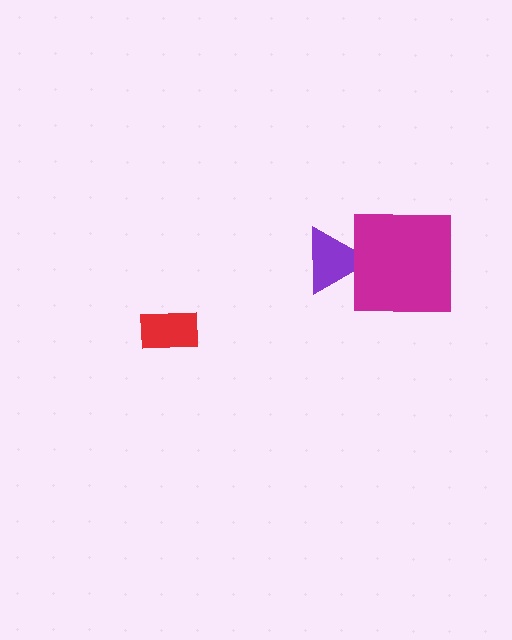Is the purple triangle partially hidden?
Yes, it is partially covered by another shape.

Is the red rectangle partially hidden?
No, no other shape covers it.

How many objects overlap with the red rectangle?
0 objects overlap with the red rectangle.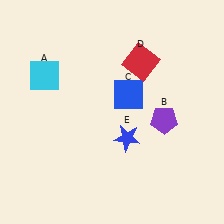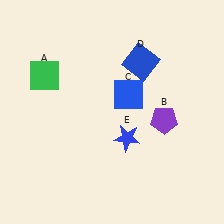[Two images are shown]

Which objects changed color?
A changed from cyan to green. D changed from red to blue.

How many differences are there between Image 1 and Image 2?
There are 2 differences between the two images.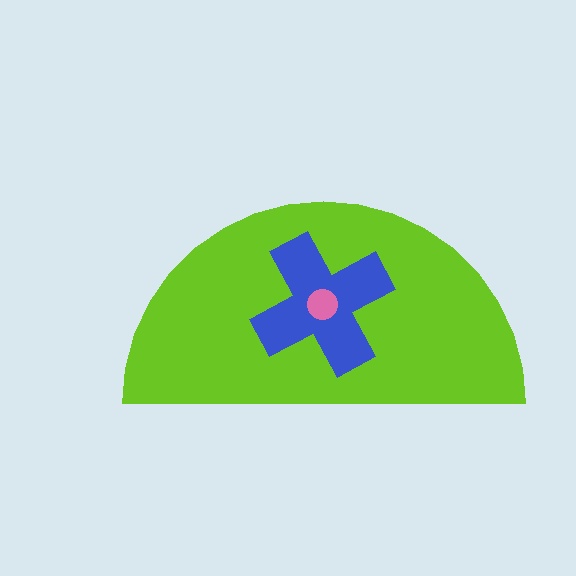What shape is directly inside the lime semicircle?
The blue cross.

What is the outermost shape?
The lime semicircle.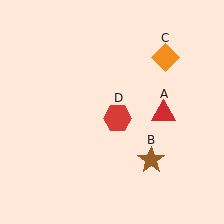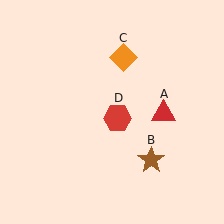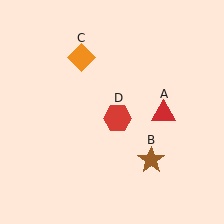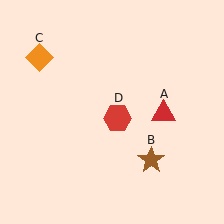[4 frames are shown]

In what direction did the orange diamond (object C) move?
The orange diamond (object C) moved left.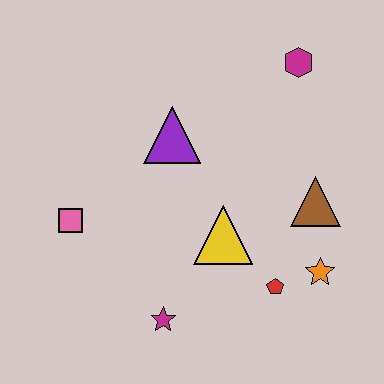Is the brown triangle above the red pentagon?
Yes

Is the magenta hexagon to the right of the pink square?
Yes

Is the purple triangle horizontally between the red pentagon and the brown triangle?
No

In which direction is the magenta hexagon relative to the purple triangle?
The magenta hexagon is to the right of the purple triangle.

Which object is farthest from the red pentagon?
The magenta hexagon is farthest from the red pentagon.